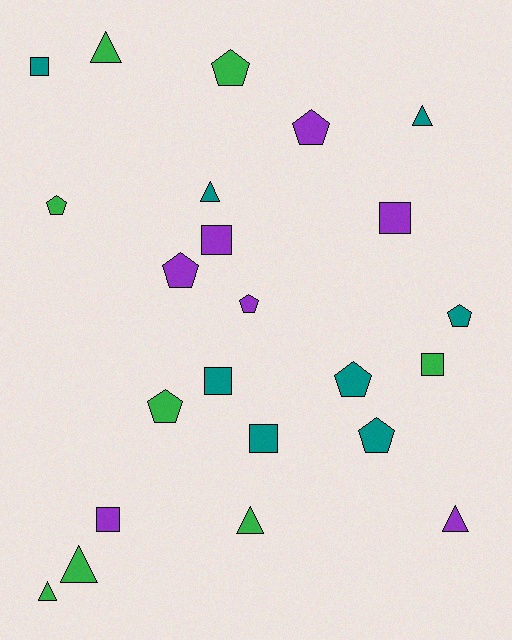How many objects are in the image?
There are 23 objects.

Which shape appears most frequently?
Pentagon, with 9 objects.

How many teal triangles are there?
There are 2 teal triangles.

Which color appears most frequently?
Teal, with 8 objects.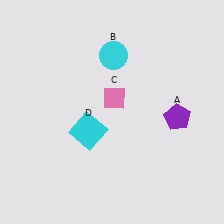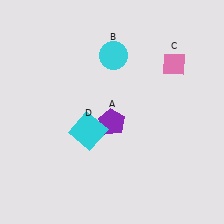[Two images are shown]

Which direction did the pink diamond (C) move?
The pink diamond (C) moved right.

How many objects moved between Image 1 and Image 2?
2 objects moved between the two images.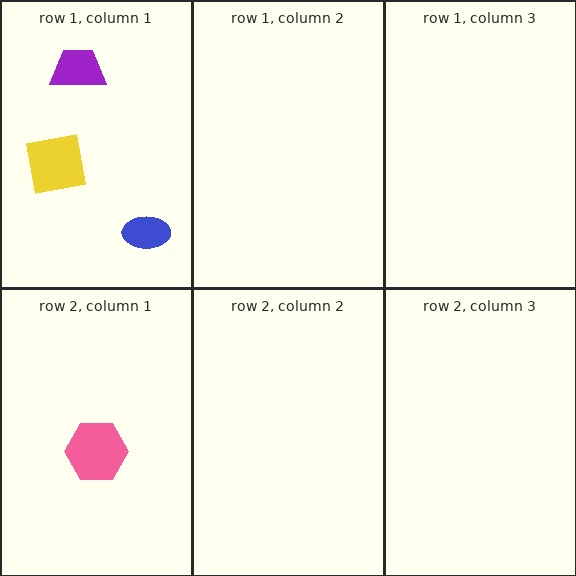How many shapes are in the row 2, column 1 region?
1.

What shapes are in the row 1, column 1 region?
The blue ellipse, the purple trapezoid, the yellow square.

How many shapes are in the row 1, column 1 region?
3.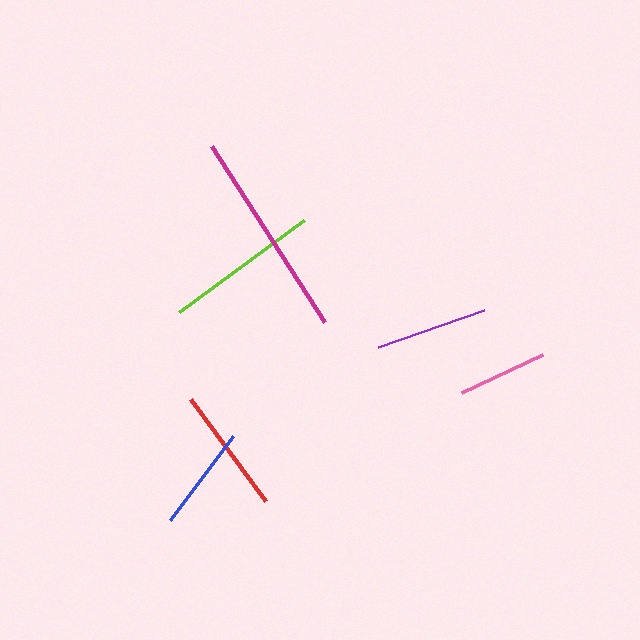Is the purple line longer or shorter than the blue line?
The purple line is longer than the blue line.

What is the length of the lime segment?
The lime segment is approximately 156 pixels long.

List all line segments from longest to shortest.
From longest to shortest: magenta, lime, red, purple, blue, pink.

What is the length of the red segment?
The red segment is approximately 127 pixels long.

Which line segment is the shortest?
The pink line is the shortest at approximately 90 pixels.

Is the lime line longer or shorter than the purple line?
The lime line is longer than the purple line.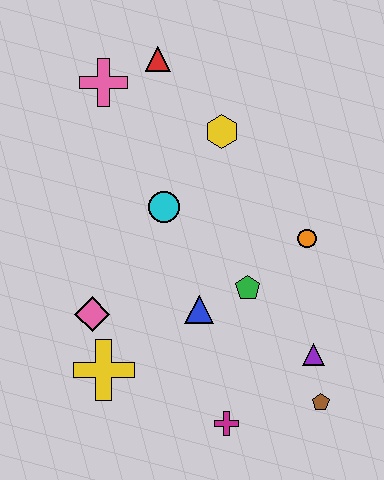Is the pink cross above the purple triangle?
Yes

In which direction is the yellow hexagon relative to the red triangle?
The yellow hexagon is below the red triangle.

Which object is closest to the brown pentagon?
The purple triangle is closest to the brown pentagon.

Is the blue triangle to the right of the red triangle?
Yes